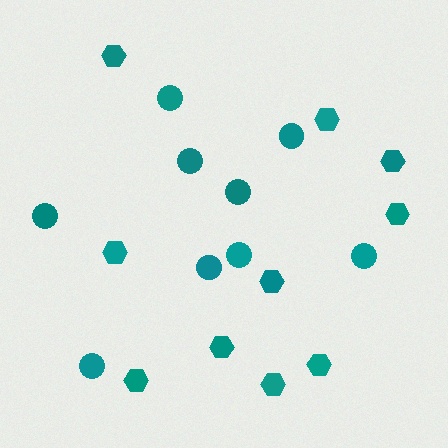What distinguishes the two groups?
There are 2 groups: one group of hexagons (10) and one group of circles (9).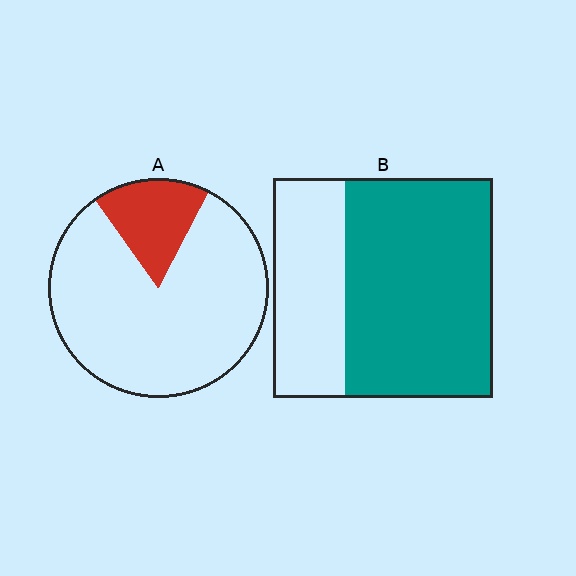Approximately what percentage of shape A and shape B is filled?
A is approximately 20% and B is approximately 65%.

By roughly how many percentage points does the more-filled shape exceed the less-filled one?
By roughly 50 percentage points (B over A).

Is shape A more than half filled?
No.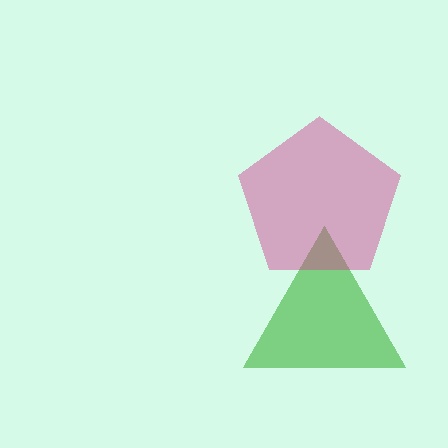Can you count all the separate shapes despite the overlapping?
Yes, there are 2 separate shapes.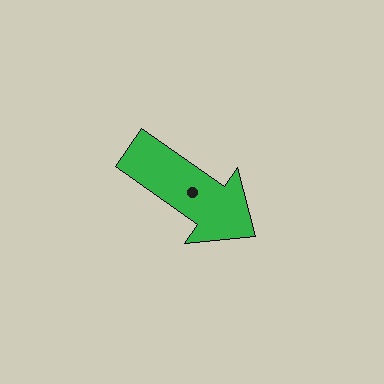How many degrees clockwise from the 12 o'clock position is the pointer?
Approximately 125 degrees.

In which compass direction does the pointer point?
Southeast.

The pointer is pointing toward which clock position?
Roughly 4 o'clock.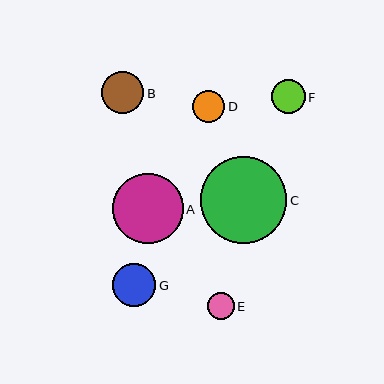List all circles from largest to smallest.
From largest to smallest: C, A, G, B, F, D, E.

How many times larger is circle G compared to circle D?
Circle G is approximately 1.3 times the size of circle D.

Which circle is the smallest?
Circle E is the smallest with a size of approximately 26 pixels.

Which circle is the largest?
Circle C is the largest with a size of approximately 87 pixels.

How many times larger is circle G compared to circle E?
Circle G is approximately 1.6 times the size of circle E.